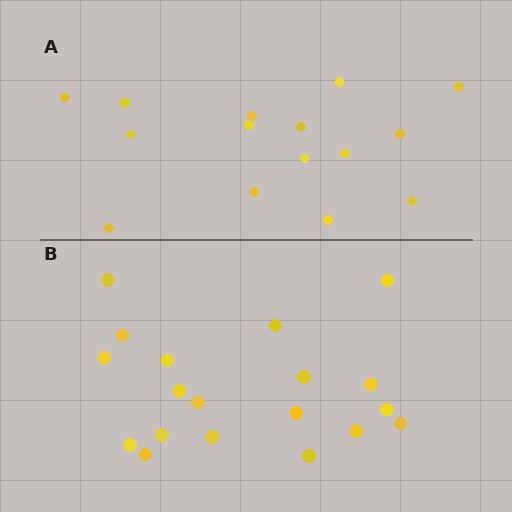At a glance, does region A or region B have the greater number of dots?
Region B (the bottom region) has more dots.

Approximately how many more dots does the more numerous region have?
Region B has about 4 more dots than region A.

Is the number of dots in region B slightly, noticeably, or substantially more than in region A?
Region B has noticeably more, but not dramatically so. The ratio is roughly 1.3 to 1.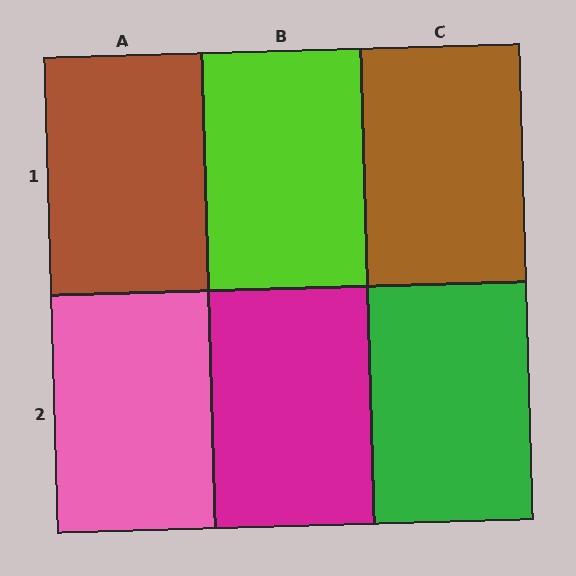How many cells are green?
1 cell is green.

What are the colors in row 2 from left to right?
Pink, magenta, green.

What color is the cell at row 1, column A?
Brown.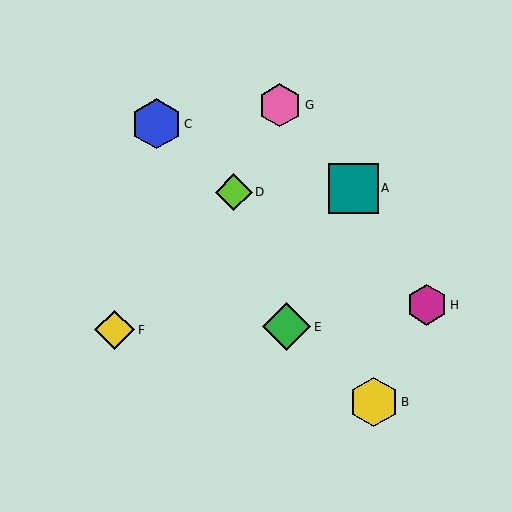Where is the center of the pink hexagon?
The center of the pink hexagon is at (280, 105).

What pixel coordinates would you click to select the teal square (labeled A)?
Click at (353, 188) to select the teal square A.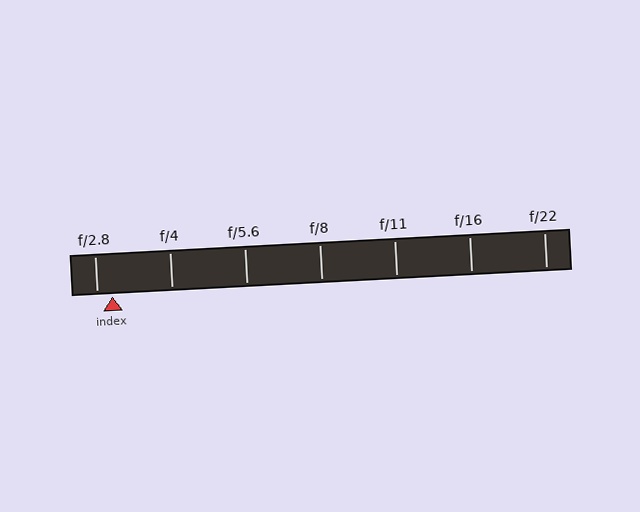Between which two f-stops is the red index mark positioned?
The index mark is between f/2.8 and f/4.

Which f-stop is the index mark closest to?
The index mark is closest to f/2.8.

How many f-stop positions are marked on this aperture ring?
There are 7 f-stop positions marked.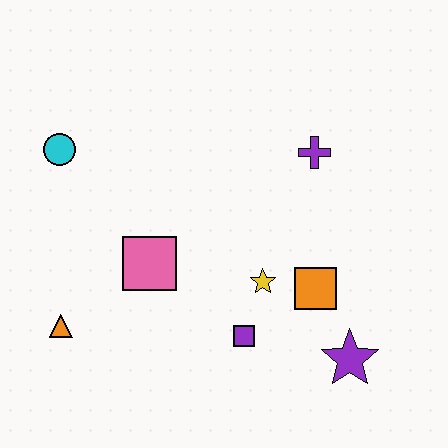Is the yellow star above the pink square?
No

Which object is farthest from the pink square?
The purple star is farthest from the pink square.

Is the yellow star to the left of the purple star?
Yes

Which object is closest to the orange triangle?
The pink square is closest to the orange triangle.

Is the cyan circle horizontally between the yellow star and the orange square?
No